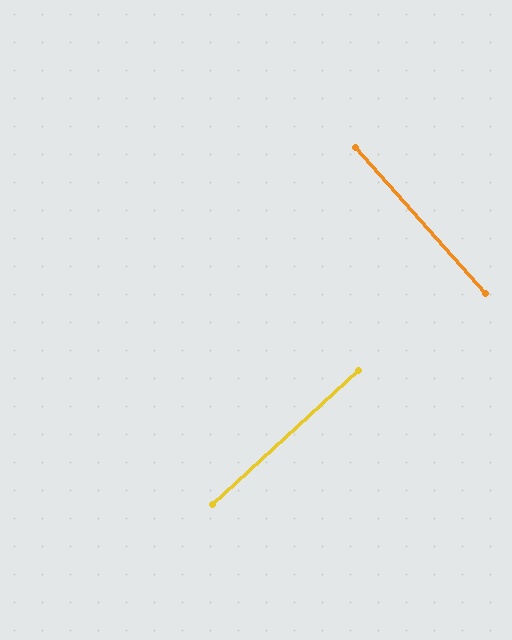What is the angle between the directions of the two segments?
Approximately 89 degrees.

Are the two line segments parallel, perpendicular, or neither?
Perpendicular — they meet at approximately 89°.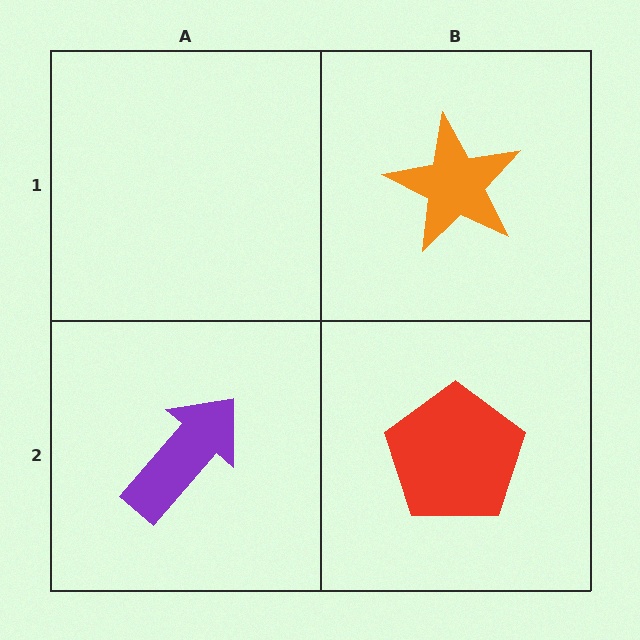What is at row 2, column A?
A purple arrow.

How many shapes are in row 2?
2 shapes.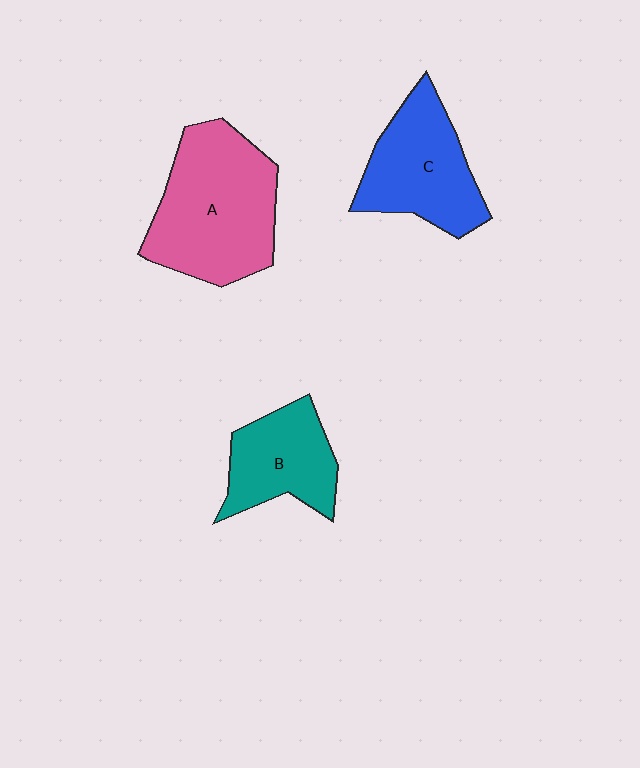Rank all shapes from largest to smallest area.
From largest to smallest: A (pink), C (blue), B (teal).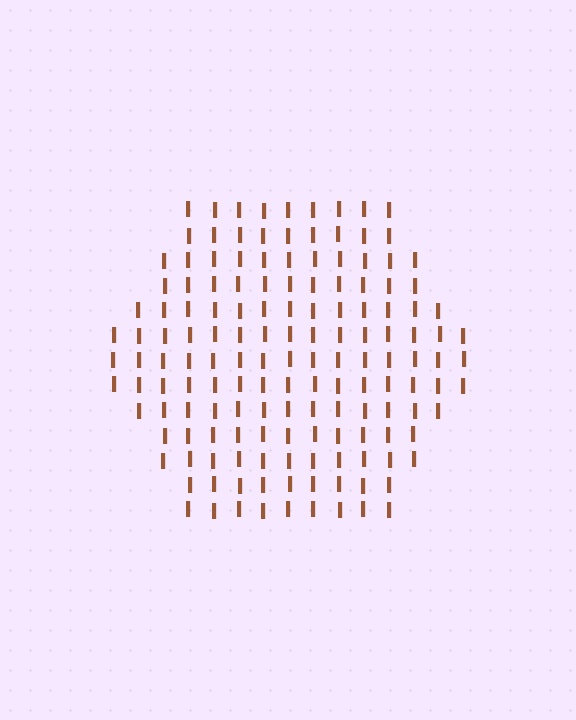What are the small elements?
The small elements are letter I's.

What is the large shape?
The large shape is a hexagon.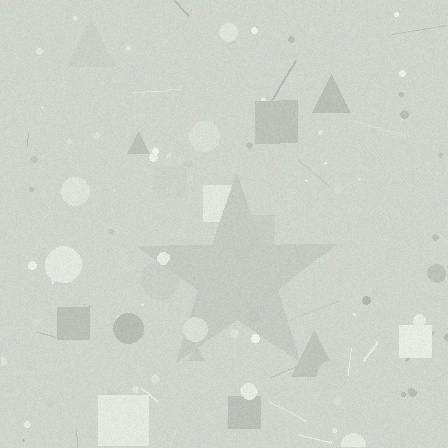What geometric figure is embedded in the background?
A star is embedded in the background.